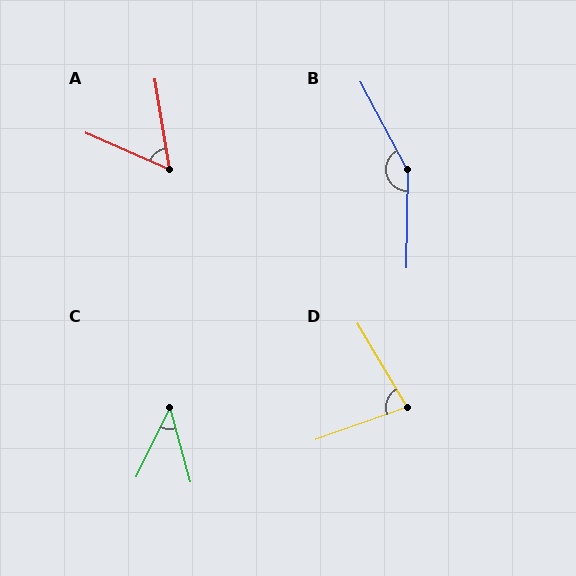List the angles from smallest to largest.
C (41°), A (57°), D (79°), B (151°).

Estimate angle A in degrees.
Approximately 57 degrees.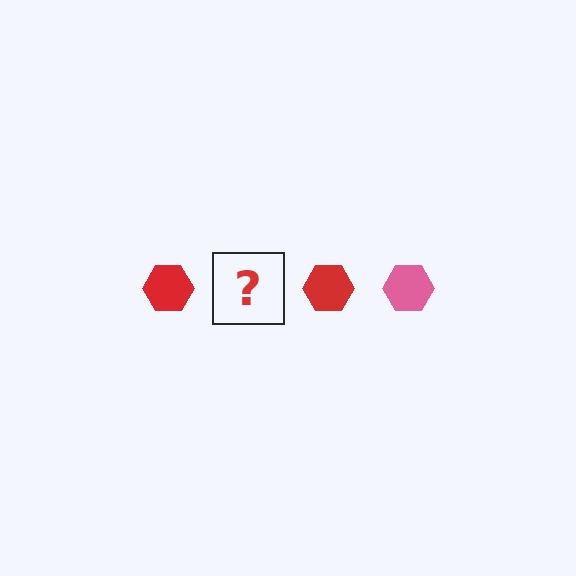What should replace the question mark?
The question mark should be replaced with a pink hexagon.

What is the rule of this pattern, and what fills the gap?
The rule is that the pattern cycles through red, pink hexagons. The gap should be filled with a pink hexagon.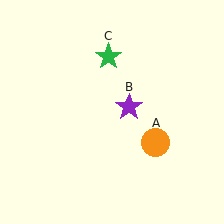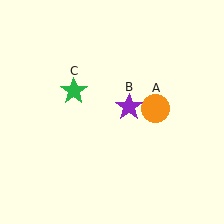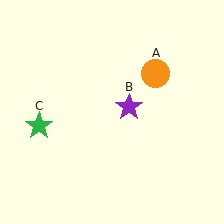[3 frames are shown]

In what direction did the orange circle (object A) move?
The orange circle (object A) moved up.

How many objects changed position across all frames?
2 objects changed position: orange circle (object A), green star (object C).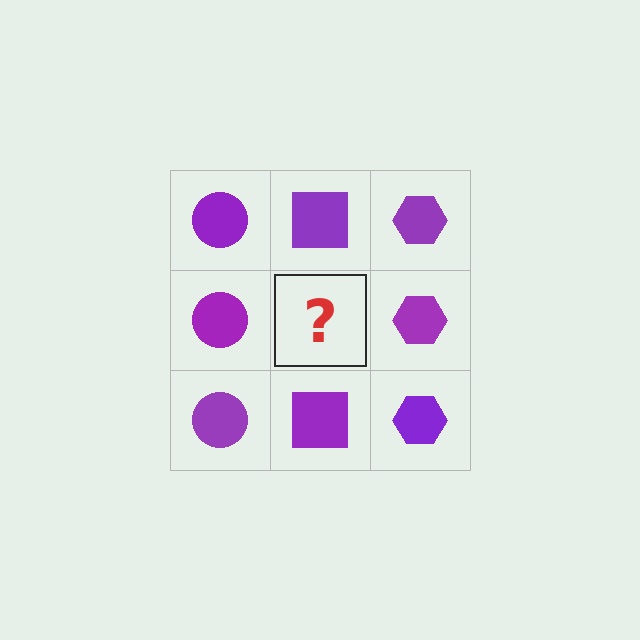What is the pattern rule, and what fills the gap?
The rule is that each column has a consistent shape. The gap should be filled with a purple square.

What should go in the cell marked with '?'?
The missing cell should contain a purple square.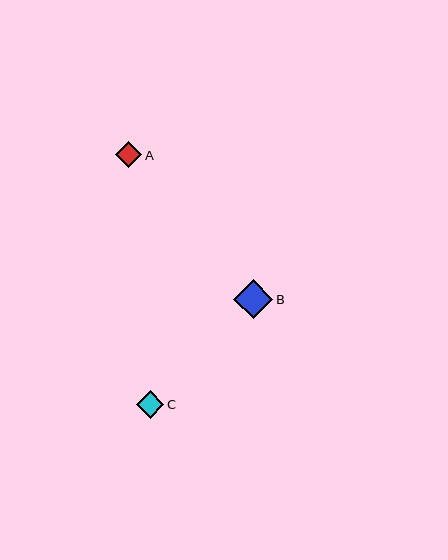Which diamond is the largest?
Diamond B is the largest with a size of approximately 39 pixels.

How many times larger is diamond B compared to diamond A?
Diamond B is approximately 1.5 times the size of diamond A.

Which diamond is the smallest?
Diamond A is the smallest with a size of approximately 26 pixels.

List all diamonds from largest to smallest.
From largest to smallest: B, C, A.